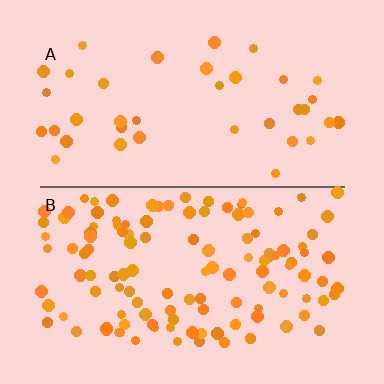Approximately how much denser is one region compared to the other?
Approximately 3.2× — region B over region A.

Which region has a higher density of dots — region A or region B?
B (the bottom).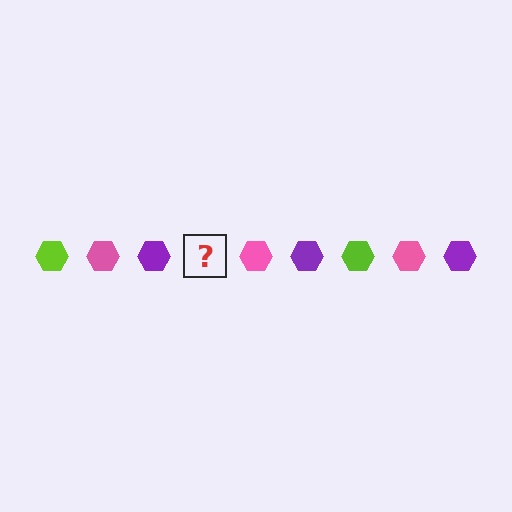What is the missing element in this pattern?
The missing element is a lime hexagon.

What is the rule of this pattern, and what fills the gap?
The rule is that the pattern cycles through lime, pink, purple hexagons. The gap should be filled with a lime hexagon.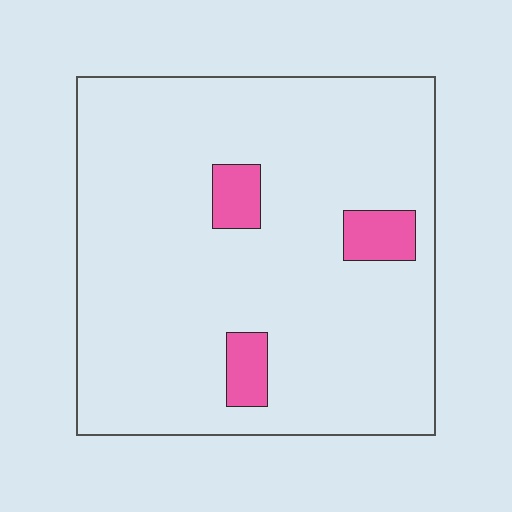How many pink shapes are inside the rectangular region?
3.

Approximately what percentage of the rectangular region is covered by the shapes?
Approximately 10%.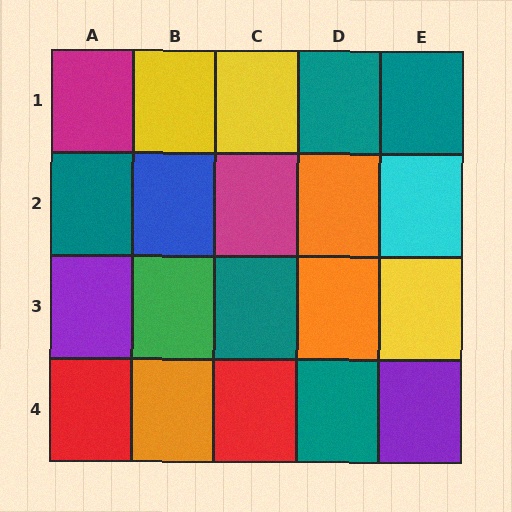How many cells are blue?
1 cell is blue.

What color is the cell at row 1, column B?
Yellow.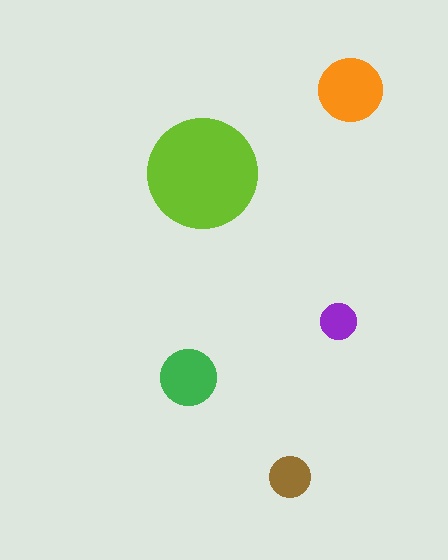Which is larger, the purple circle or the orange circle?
The orange one.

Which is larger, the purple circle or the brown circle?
The brown one.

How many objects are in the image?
There are 5 objects in the image.